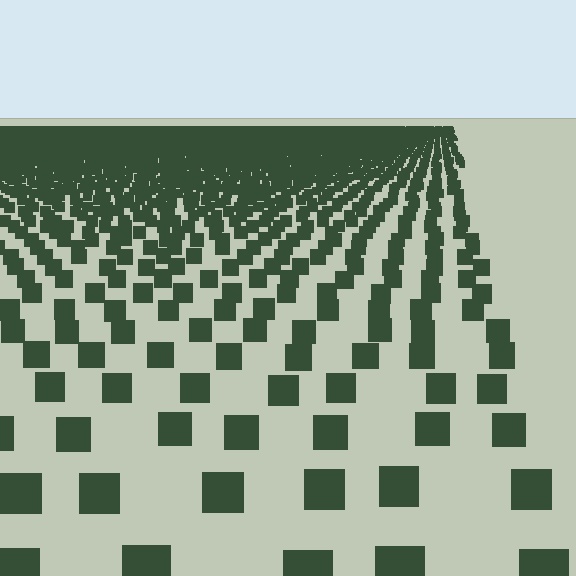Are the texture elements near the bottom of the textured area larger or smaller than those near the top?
Larger. Near the bottom, elements are closer to the viewer and appear at a bigger on-screen size.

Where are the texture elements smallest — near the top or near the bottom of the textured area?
Near the top.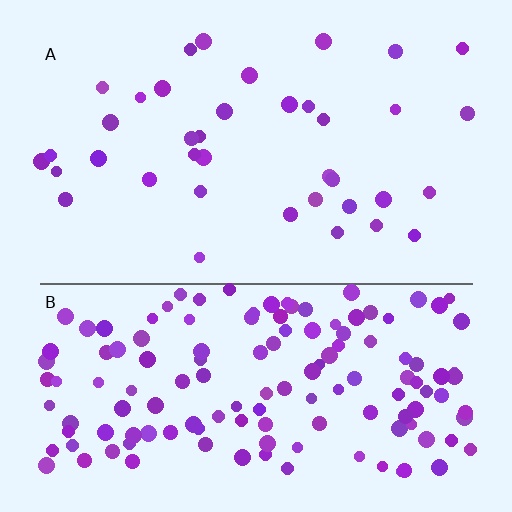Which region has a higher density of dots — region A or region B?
B (the bottom).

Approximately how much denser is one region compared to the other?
Approximately 3.7× — region B over region A.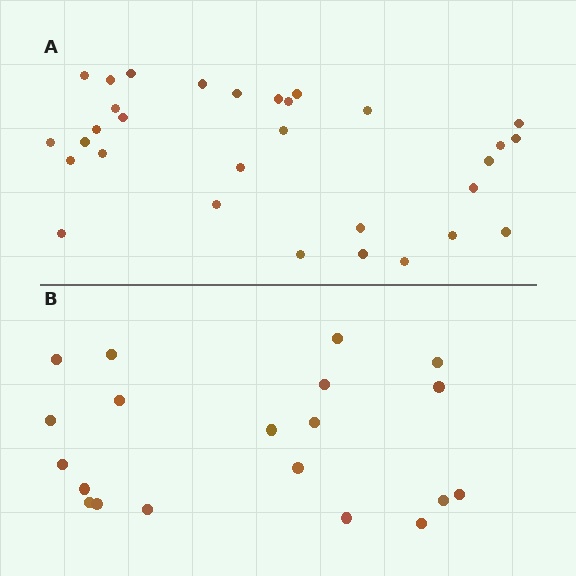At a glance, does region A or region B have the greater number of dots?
Region A (the top region) has more dots.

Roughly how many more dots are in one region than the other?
Region A has roughly 12 or so more dots than region B.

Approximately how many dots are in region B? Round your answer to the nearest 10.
About 20 dots.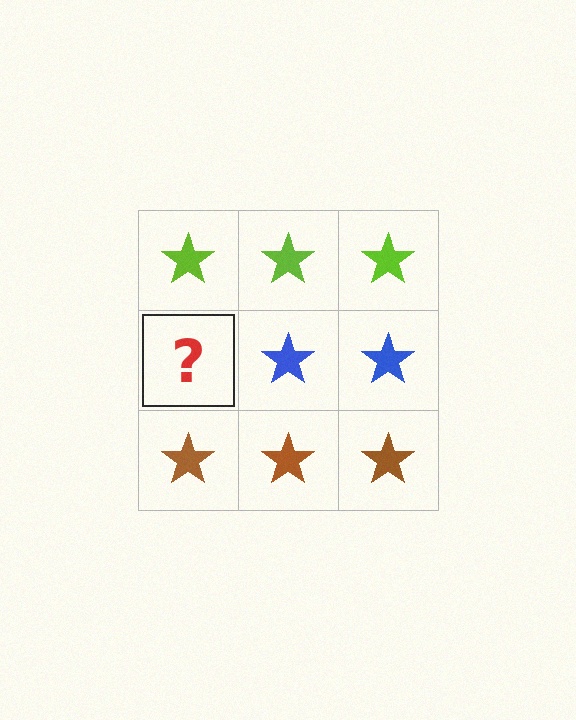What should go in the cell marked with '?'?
The missing cell should contain a blue star.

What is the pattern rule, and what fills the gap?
The rule is that each row has a consistent color. The gap should be filled with a blue star.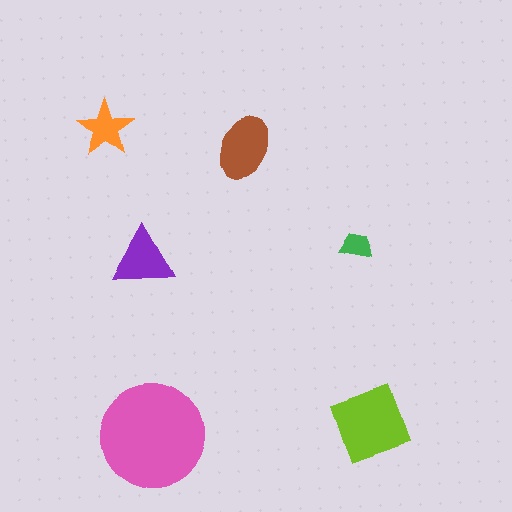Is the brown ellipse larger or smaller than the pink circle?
Smaller.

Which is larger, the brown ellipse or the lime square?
The lime square.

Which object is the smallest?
The green trapezoid.